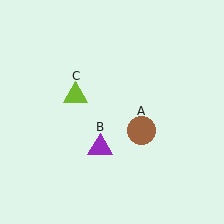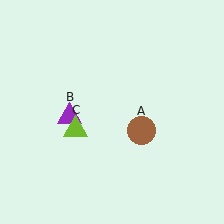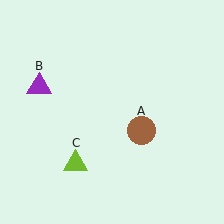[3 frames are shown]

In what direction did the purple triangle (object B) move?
The purple triangle (object B) moved up and to the left.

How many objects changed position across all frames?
2 objects changed position: purple triangle (object B), lime triangle (object C).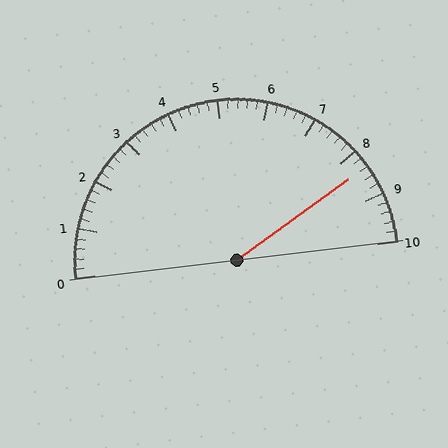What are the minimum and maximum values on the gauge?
The gauge ranges from 0 to 10.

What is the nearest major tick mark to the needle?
The nearest major tick mark is 8.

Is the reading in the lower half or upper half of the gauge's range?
The reading is in the upper half of the range (0 to 10).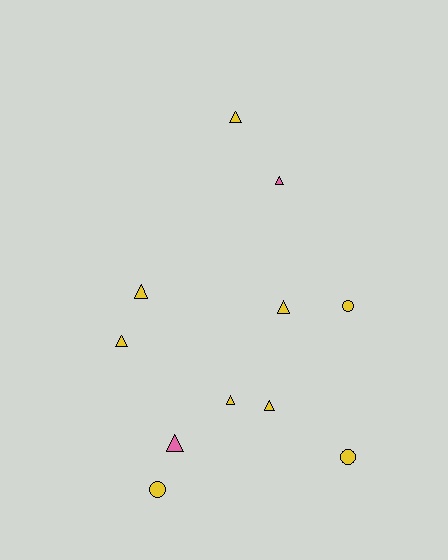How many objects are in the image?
There are 11 objects.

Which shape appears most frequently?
Triangle, with 8 objects.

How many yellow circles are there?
There are 3 yellow circles.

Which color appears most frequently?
Yellow, with 9 objects.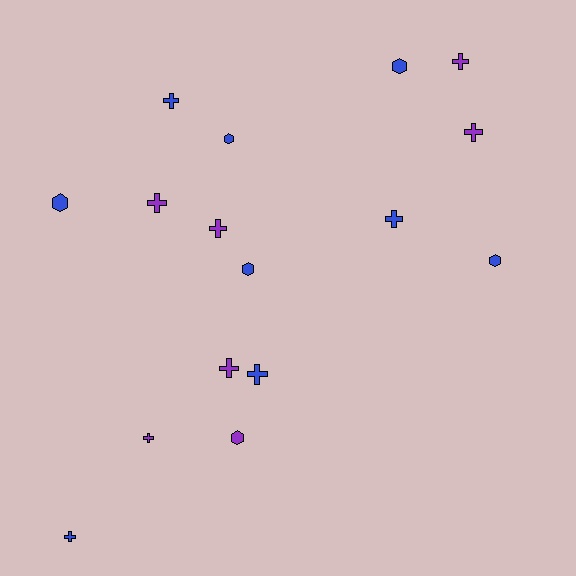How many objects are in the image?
There are 16 objects.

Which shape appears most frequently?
Cross, with 10 objects.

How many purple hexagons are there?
There is 1 purple hexagon.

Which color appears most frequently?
Blue, with 9 objects.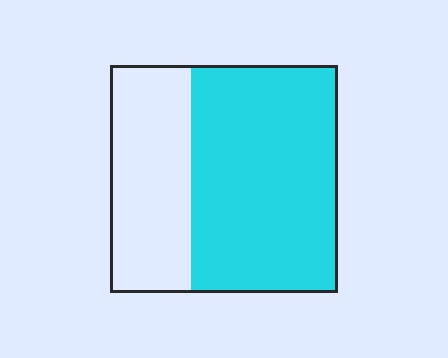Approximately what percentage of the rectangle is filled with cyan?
Approximately 65%.